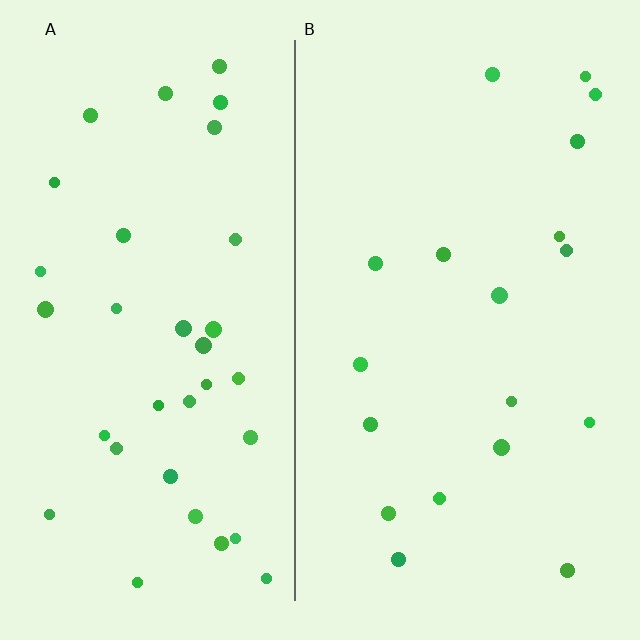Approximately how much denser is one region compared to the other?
Approximately 1.9× — region A over region B.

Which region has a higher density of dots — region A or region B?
A (the left).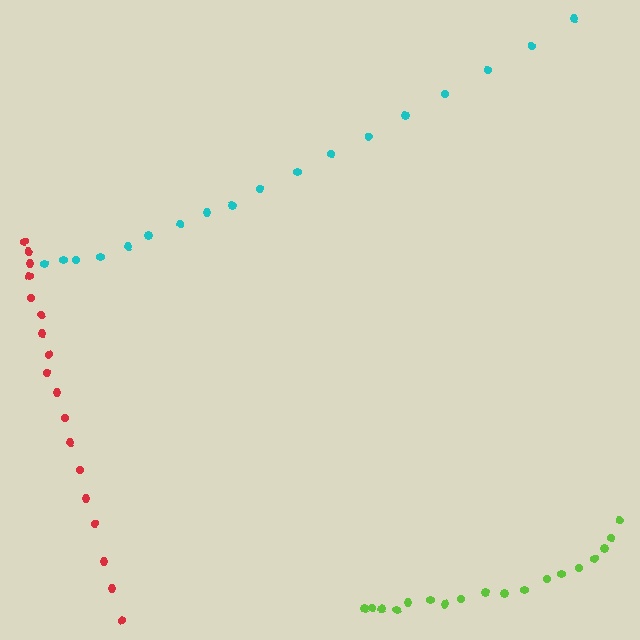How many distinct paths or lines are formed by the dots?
There are 3 distinct paths.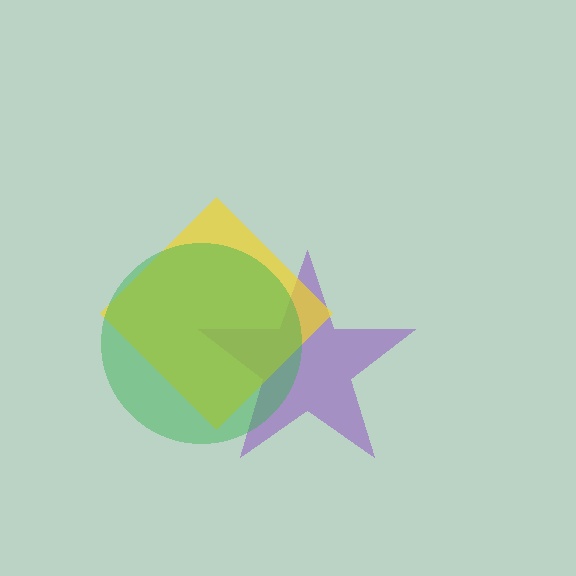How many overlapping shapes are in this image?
There are 3 overlapping shapes in the image.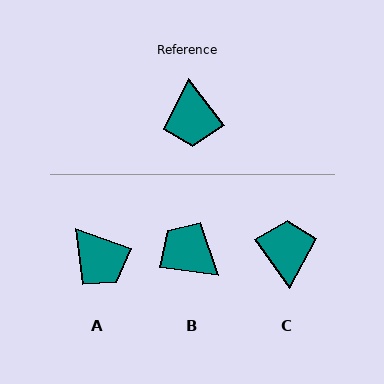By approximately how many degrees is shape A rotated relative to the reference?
Approximately 33 degrees counter-clockwise.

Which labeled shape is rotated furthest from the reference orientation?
C, about 178 degrees away.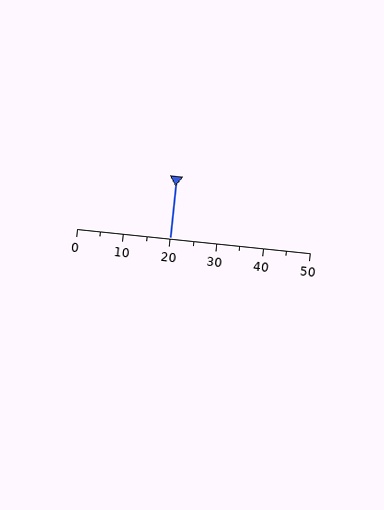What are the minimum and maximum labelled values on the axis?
The axis runs from 0 to 50.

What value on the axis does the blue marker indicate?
The marker indicates approximately 20.